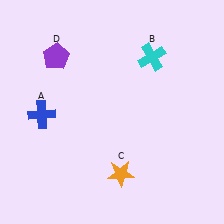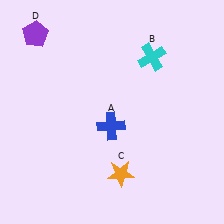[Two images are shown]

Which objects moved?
The objects that moved are: the blue cross (A), the purple pentagon (D).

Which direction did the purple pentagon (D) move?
The purple pentagon (D) moved up.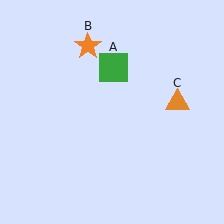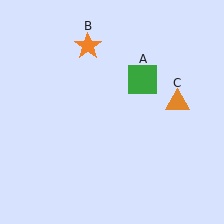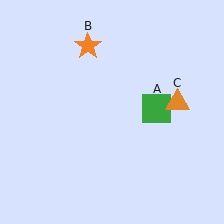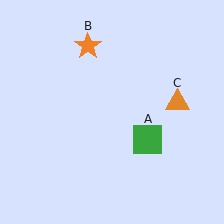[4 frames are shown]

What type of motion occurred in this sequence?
The green square (object A) rotated clockwise around the center of the scene.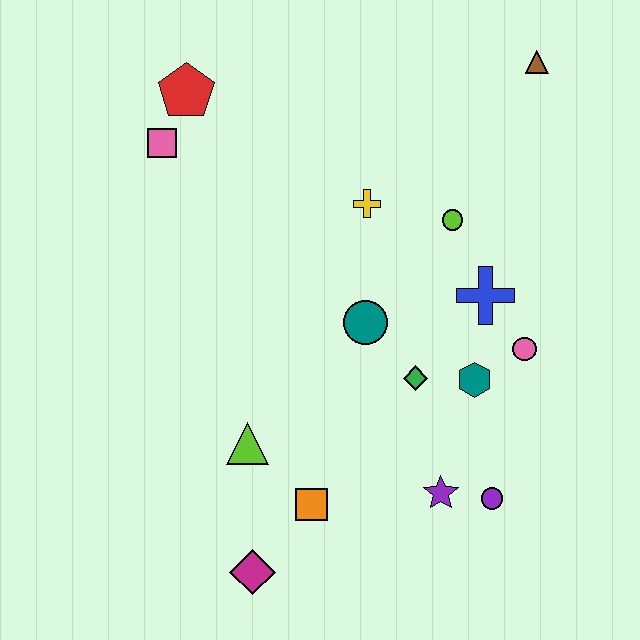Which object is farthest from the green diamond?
The red pentagon is farthest from the green diamond.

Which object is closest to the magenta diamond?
The orange square is closest to the magenta diamond.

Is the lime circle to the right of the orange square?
Yes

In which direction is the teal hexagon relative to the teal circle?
The teal hexagon is to the right of the teal circle.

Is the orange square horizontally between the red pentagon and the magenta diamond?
No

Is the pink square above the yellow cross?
Yes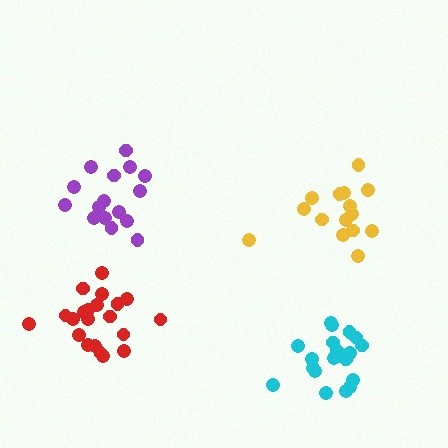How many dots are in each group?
Group 1: 20 dots, Group 2: 16 dots, Group 3: 21 dots, Group 4: 15 dots (72 total).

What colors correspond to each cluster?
The clusters are colored: cyan, purple, red, yellow.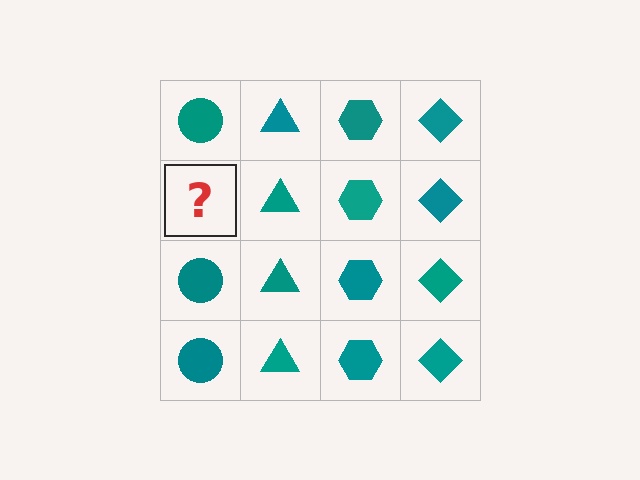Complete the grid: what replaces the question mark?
The question mark should be replaced with a teal circle.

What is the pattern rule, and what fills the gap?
The rule is that each column has a consistent shape. The gap should be filled with a teal circle.